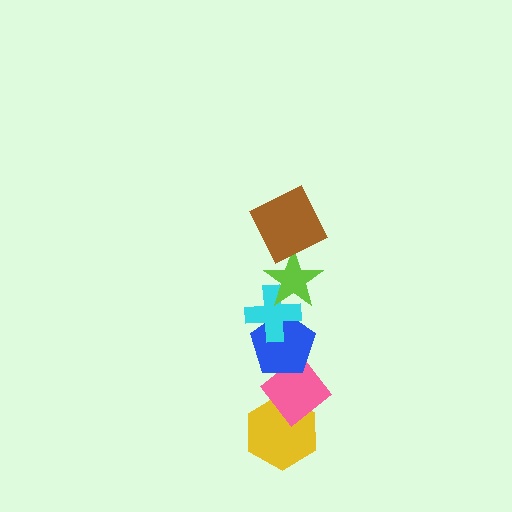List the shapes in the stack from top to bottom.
From top to bottom: the brown square, the lime star, the cyan cross, the blue pentagon, the pink diamond, the yellow hexagon.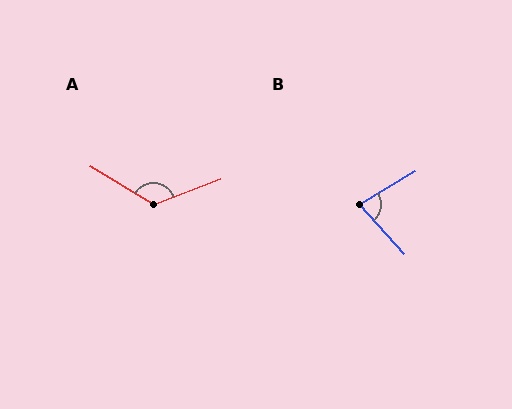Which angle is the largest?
A, at approximately 128 degrees.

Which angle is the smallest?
B, at approximately 78 degrees.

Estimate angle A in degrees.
Approximately 128 degrees.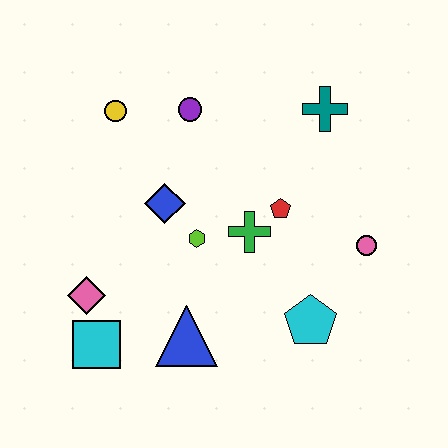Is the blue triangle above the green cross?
No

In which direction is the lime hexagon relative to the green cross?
The lime hexagon is to the left of the green cross.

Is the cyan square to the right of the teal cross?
No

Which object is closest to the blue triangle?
The cyan square is closest to the blue triangle.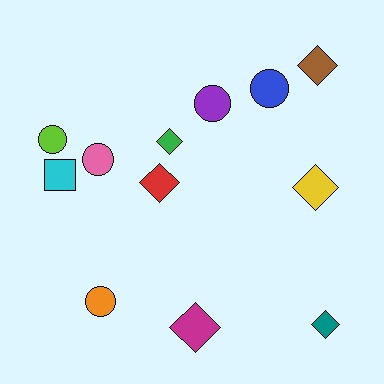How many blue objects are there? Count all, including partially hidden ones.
There is 1 blue object.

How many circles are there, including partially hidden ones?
There are 5 circles.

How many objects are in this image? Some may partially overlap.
There are 12 objects.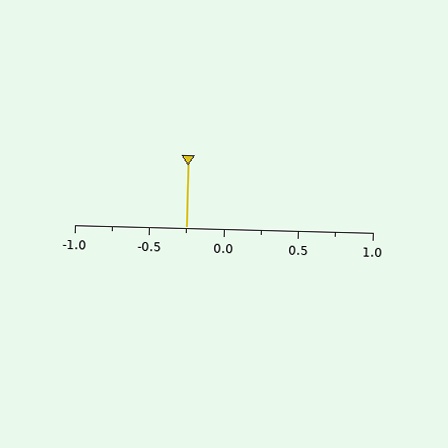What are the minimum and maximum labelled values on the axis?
The axis runs from -1.0 to 1.0.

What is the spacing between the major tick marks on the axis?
The major ticks are spaced 0.5 apart.